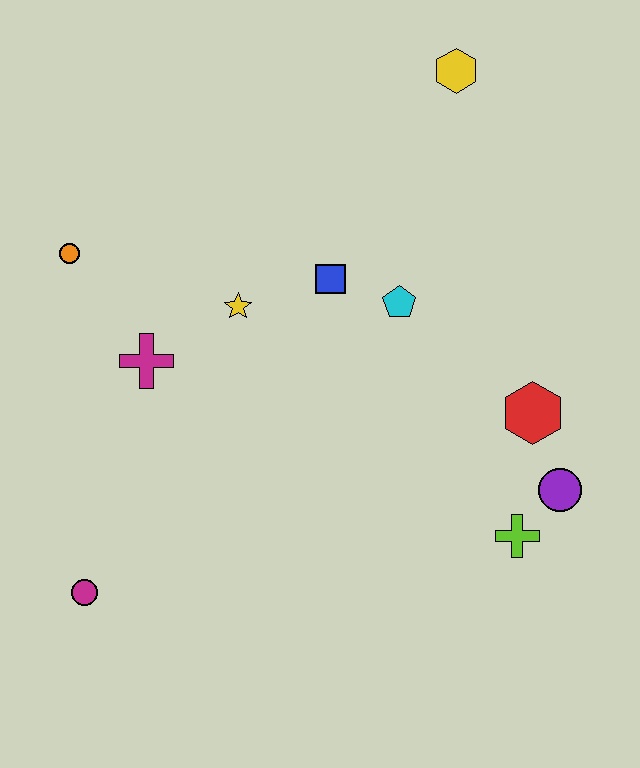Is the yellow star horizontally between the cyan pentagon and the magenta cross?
Yes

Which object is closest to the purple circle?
The lime cross is closest to the purple circle.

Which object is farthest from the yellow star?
The purple circle is farthest from the yellow star.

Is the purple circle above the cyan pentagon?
No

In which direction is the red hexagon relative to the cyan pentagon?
The red hexagon is to the right of the cyan pentagon.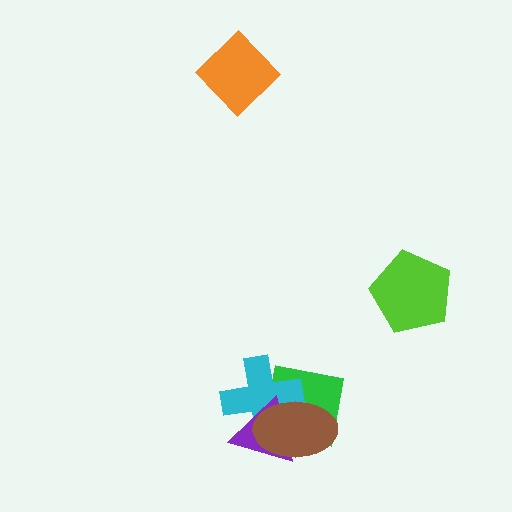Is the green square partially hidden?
Yes, it is partially covered by another shape.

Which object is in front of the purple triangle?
The brown ellipse is in front of the purple triangle.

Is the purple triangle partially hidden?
Yes, it is partially covered by another shape.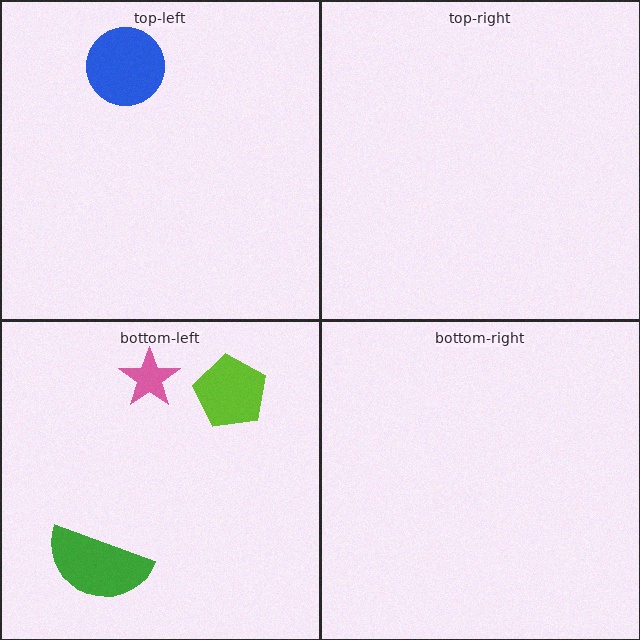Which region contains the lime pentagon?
The bottom-left region.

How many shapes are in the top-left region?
1.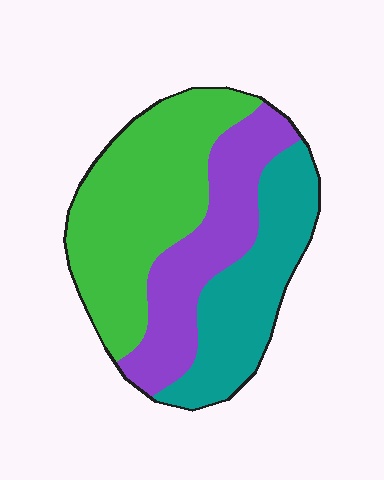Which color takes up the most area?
Green, at roughly 45%.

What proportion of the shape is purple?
Purple covers roughly 30% of the shape.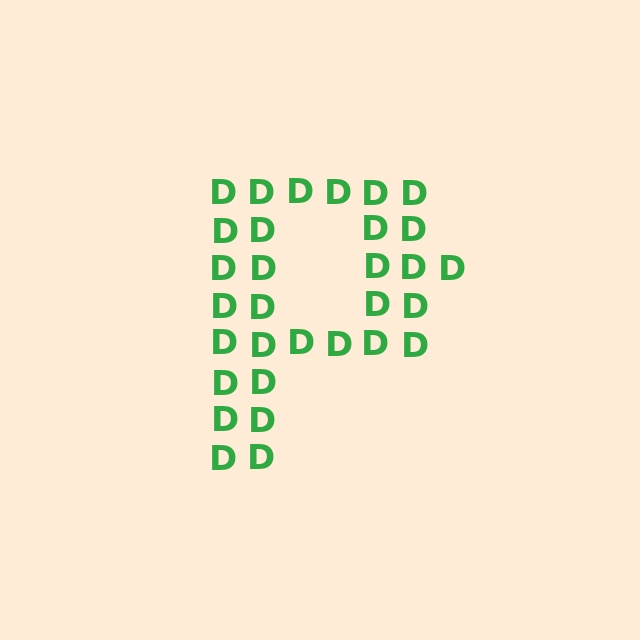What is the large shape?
The large shape is the letter P.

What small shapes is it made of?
It is made of small letter D's.